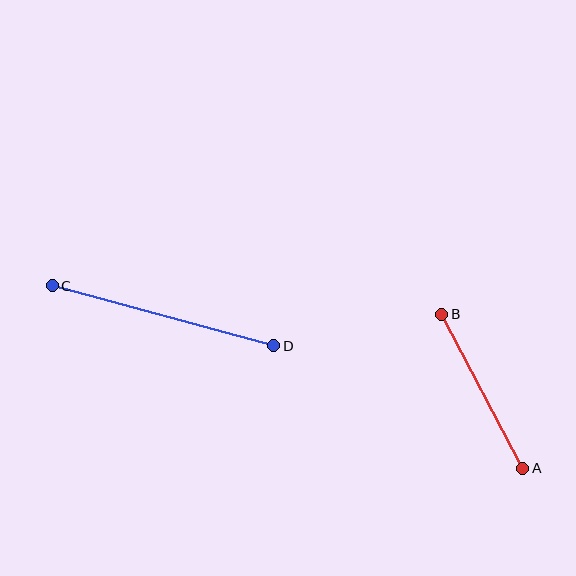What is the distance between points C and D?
The distance is approximately 229 pixels.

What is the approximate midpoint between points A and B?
The midpoint is at approximately (482, 391) pixels.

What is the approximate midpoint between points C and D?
The midpoint is at approximately (163, 316) pixels.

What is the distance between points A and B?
The distance is approximately 174 pixels.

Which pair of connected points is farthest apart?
Points C and D are farthest apart.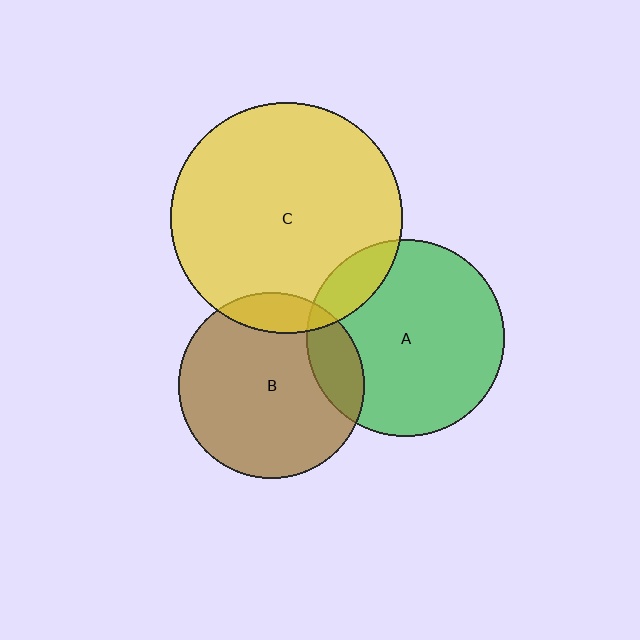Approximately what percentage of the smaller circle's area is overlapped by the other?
Approximately 15%.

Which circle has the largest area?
Circle C (yellow).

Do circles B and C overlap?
Yes.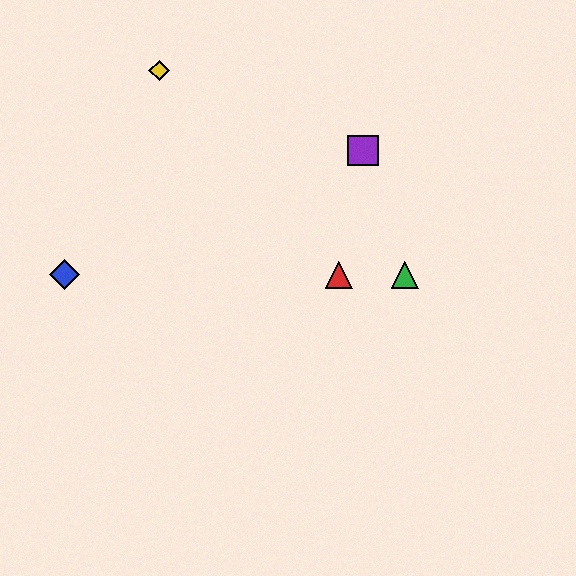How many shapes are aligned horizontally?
3 shapes (the red triangle, the blue diamond, the green triangle) are aligned horizontally.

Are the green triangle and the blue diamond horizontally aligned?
Yes, both are at y≈275.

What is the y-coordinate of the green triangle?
The green triangle is at y≈275.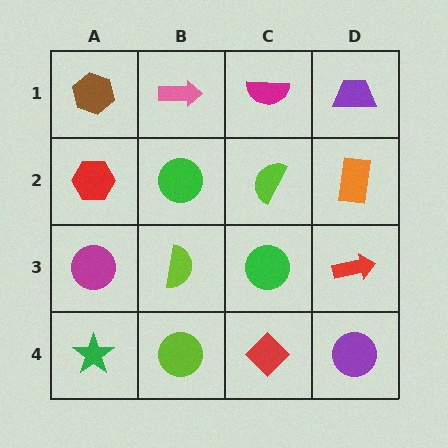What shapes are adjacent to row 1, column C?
A lime semicircle (row 2, column C), a pink arrow (row 1, column B), a purple trapezoid (row 1, column D).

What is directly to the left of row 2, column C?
A green circle.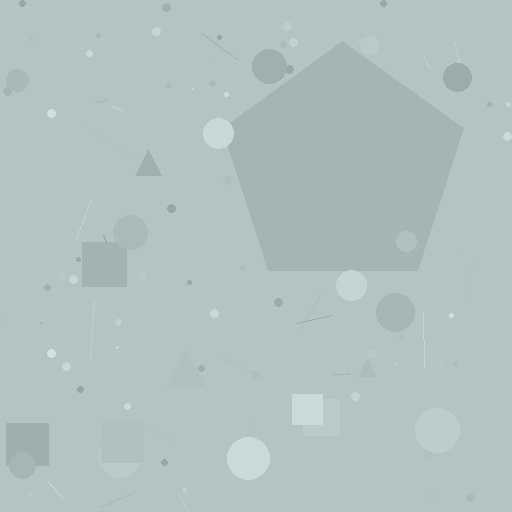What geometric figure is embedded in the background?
A pentagon is embedded in the background.